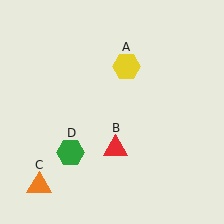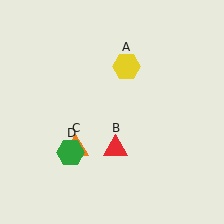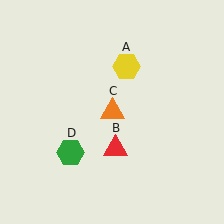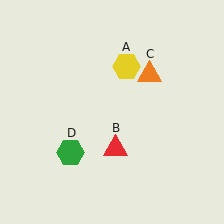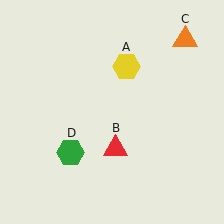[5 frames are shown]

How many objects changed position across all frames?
1 object changed position: orange triangle (object C).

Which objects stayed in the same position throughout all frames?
Yellow hexagon (object A) and red triangle (object B) and green hexagon (object D) remained stationary.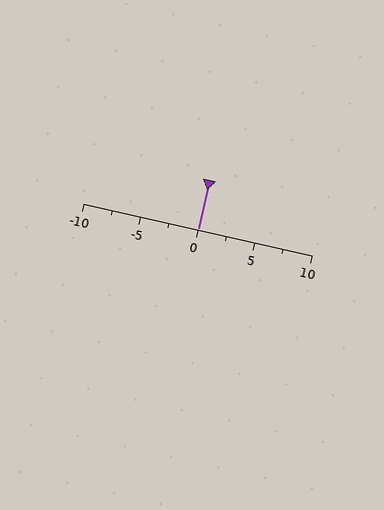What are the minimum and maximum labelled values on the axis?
The axis runs from -10 to 10.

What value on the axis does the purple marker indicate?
The marker indicates approximately 0.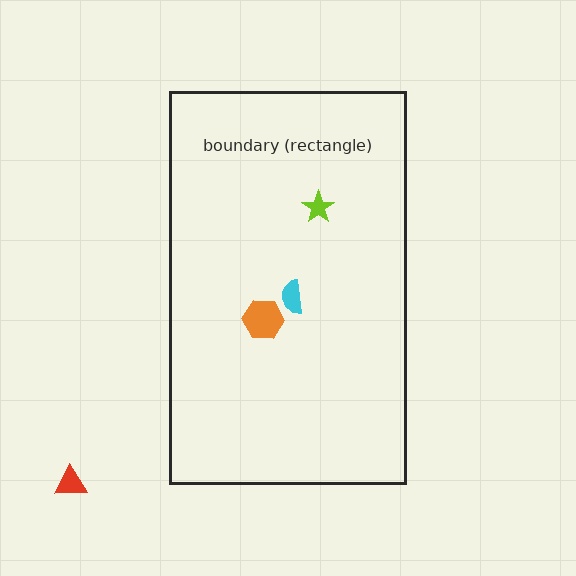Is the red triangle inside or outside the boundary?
Outside.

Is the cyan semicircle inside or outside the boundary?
Inside.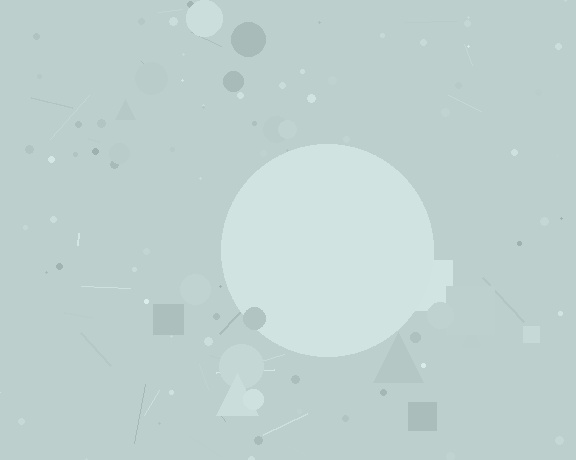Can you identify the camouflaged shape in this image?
The camouflaged shape is a circle.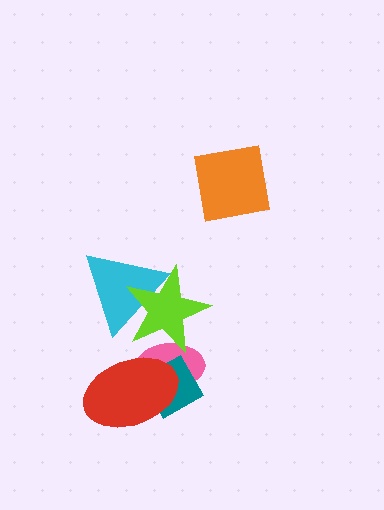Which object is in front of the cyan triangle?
The lime star is in front of the cyan triangle.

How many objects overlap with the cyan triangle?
1 object overlaps with the cyan triangle.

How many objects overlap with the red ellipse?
2 objects overlap with the red ellipse.